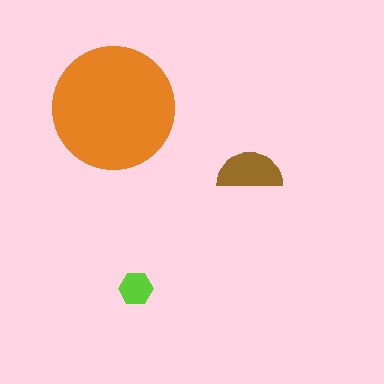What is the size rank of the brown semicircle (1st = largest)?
2nd.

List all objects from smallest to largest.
The lime hexagon, the brown semicircle, the orange circle.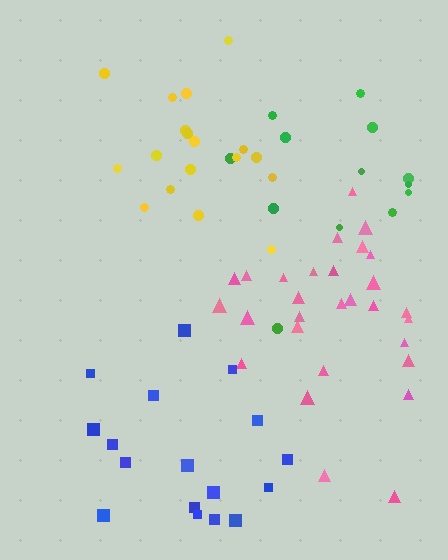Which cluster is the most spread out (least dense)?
Green.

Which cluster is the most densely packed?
Pink.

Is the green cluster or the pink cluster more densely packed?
Pink.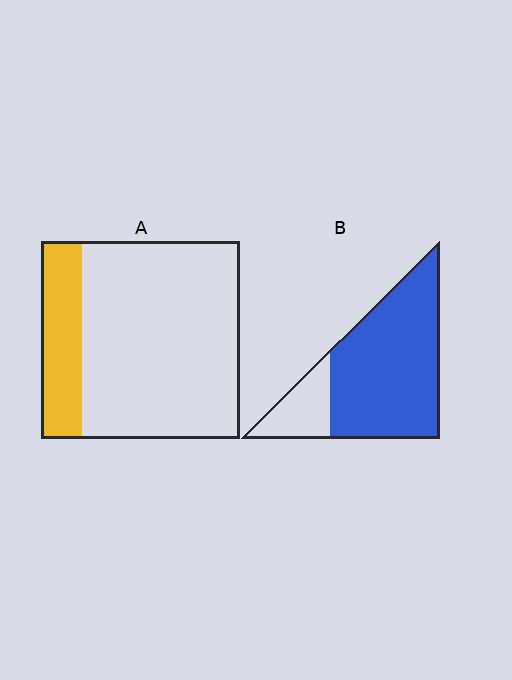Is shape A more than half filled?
No.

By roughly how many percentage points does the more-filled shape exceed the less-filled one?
By roughly 60 percentage points (B over A).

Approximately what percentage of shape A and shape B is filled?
A is approximately 20% and B is approximately 80%.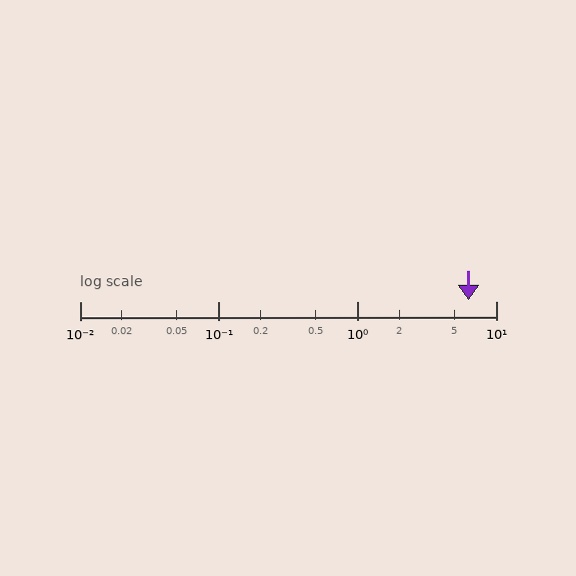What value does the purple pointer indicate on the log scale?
The pointer indicates approximately 6.3.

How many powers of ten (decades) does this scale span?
The scale spans 3 decades, from 0.01 to 10.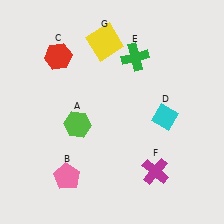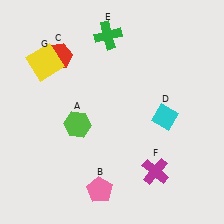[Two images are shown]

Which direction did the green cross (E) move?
The green cross (E) moved left.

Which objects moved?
The objects that moved are: the pink pentagon (B), the green cross (E), the yellow square (G).